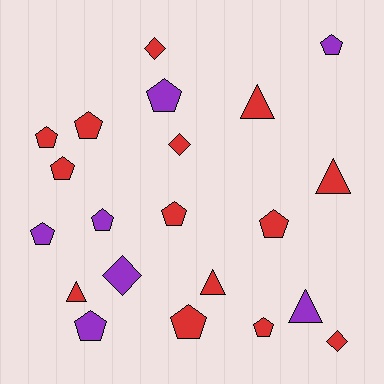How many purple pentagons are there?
There are 5 purple pentagons.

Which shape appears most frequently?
Pentagon, with 12 objects.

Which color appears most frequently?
Red, with 14 objects.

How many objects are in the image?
There are 21 objects.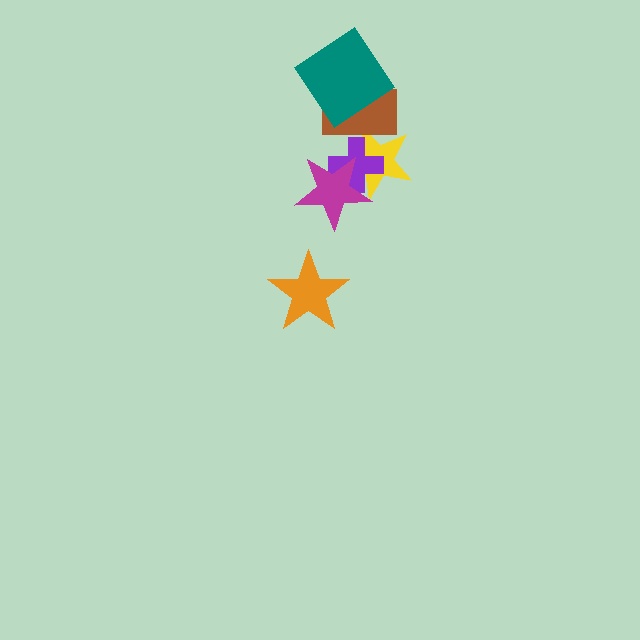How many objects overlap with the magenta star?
2 objects overlap with the magenta star.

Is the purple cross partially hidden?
Yes, it is partially covered by another shape.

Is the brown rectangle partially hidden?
Yes, it is partially covered by another shape.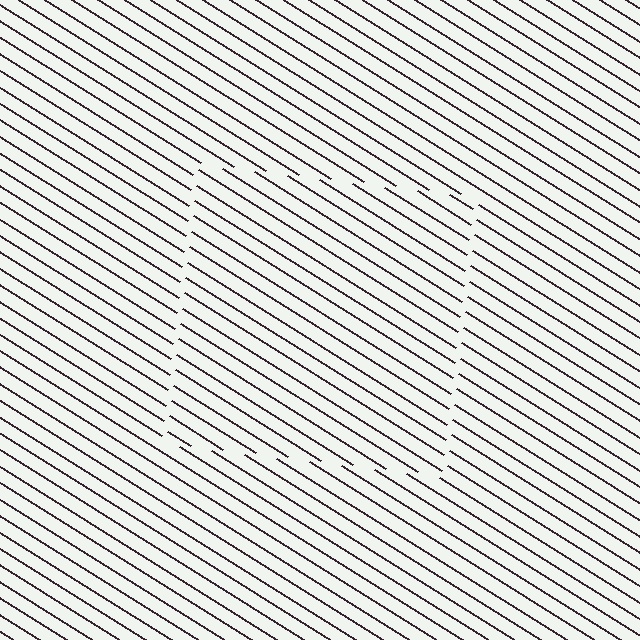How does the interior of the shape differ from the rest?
The interior of the shape contains the same grating, shifted by half a period — the contour is defined by the phase discontinuity where line-ends from the inner and outer gratings abut.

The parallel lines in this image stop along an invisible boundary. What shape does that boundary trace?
An illusory square. The interior of the shape contains the same grating, shifted by half a period — the contour is defined by the phase discontinuity where line-ends from the inner and outer gratings abut.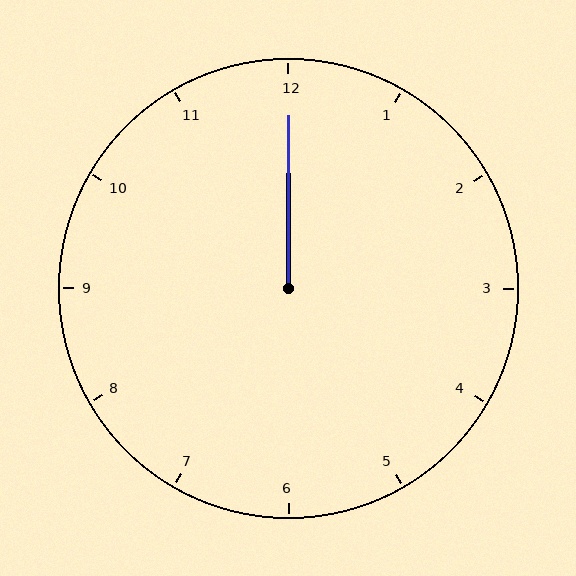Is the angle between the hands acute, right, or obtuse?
It is acute.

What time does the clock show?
12:00.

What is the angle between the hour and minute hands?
Approximately 0 degrees.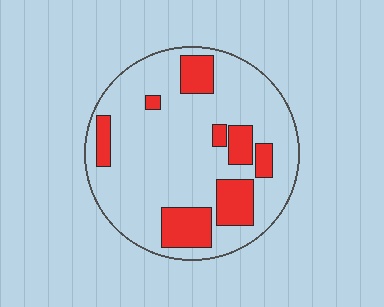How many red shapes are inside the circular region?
8.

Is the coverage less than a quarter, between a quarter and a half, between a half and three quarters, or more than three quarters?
Less than a quarter.